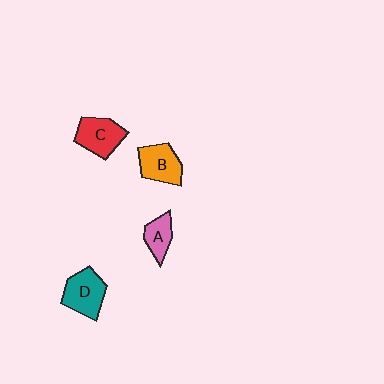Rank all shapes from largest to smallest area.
From largest to smallest: D (teal), C (red), B (orange), A (pink).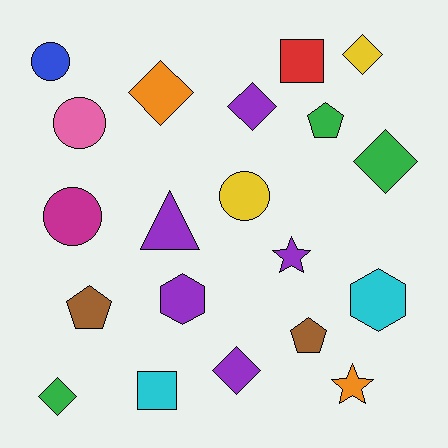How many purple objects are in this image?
There are 5 purple objects.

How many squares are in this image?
There are 2 squares.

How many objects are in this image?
There are 20 objects.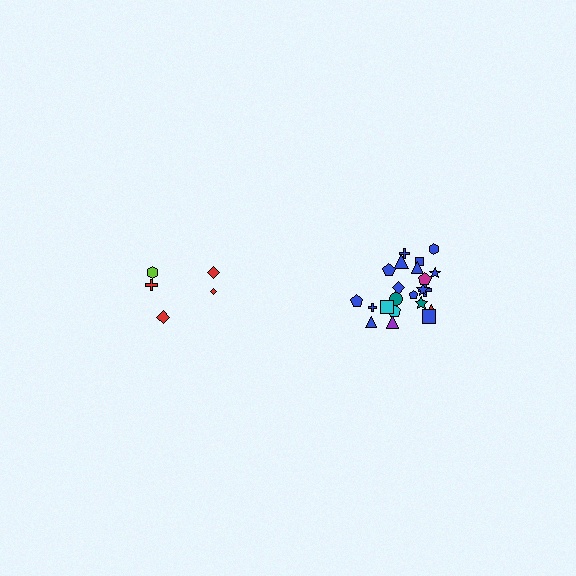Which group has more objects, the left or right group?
The right group.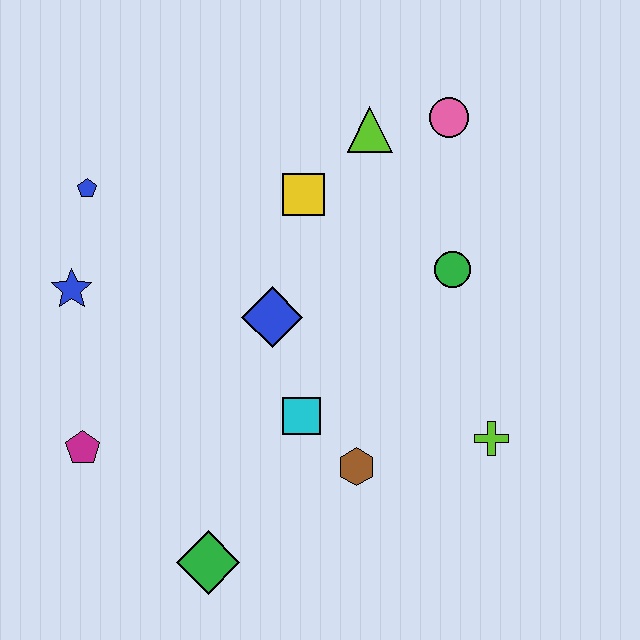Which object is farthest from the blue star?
The lime cross is farthest from the blue star.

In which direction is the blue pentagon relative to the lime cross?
The blue pentagon is to the left of the lime cross.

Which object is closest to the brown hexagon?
The cyan square is closest to the brown hexagon.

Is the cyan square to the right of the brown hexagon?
No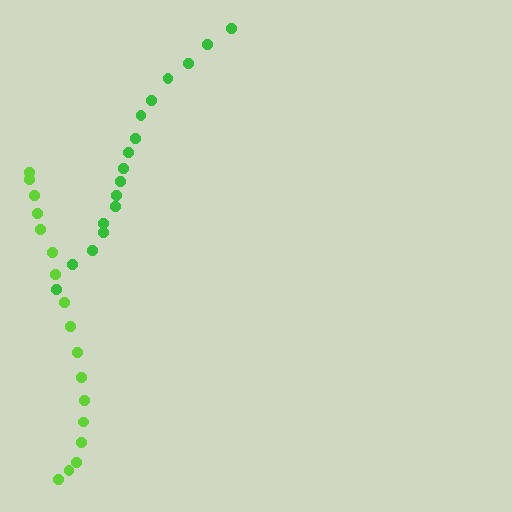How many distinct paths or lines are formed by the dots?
There are 2 distinct paths.